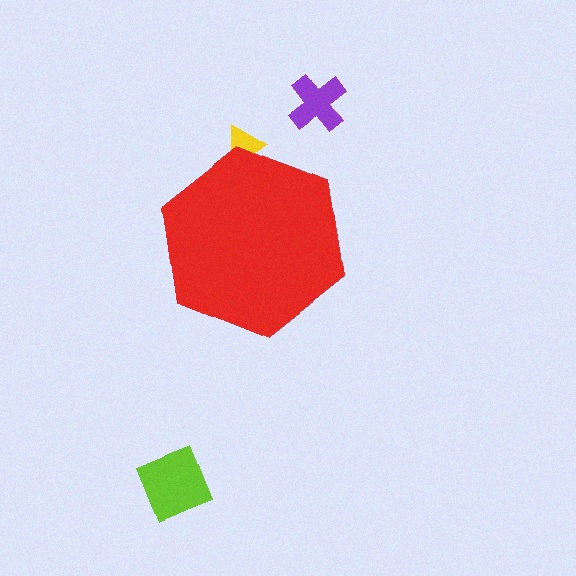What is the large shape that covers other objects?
A red hexagon.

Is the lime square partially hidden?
No, the lime square is fully visible.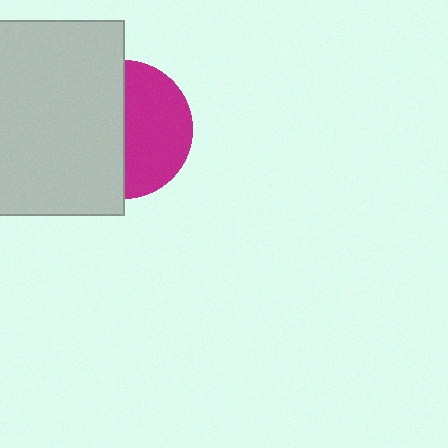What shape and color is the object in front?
The object in front is a light gray rectangle.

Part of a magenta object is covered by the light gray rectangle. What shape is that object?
It is a circle.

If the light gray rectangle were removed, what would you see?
You would see the complete magenta circle.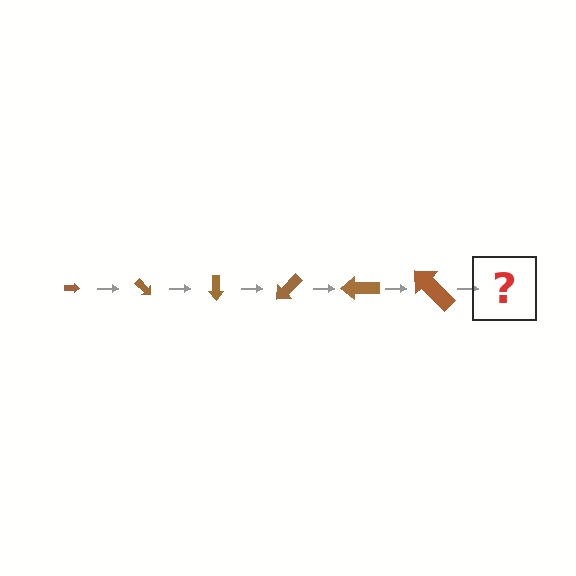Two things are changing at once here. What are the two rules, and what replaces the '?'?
The two rules are that the arrow grows larger each step and it rotates 45 degrees each step. The '?' should be an arrow, larger than the previous one and rotated 270 degrees from the start.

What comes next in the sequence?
The next element should be an arrow, larger than the previous one and rotated 270 degrees from the start.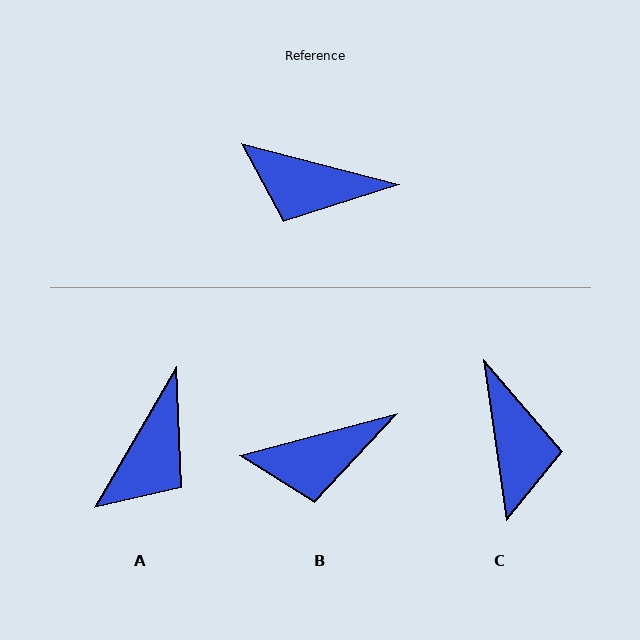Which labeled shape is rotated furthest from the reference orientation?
C, about 113 degrees away.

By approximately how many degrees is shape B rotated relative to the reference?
Approximately 29 degrees counter-clockwise.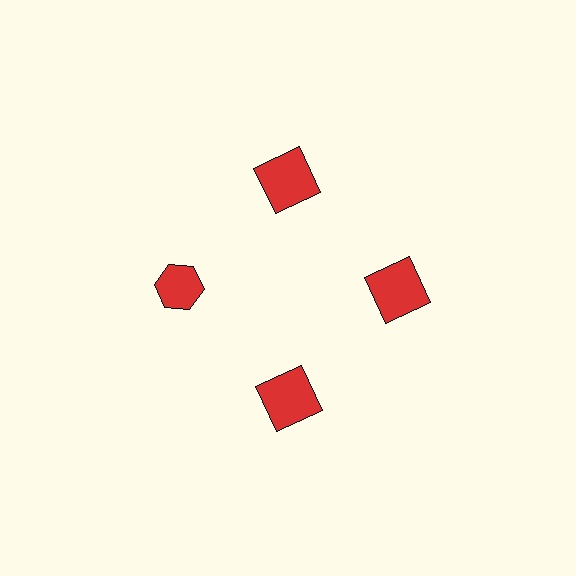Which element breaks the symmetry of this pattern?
The red hexagon at roughly the 9 o'clock position breaks the symmetry. All other shapes are red squares.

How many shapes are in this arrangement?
There are 4 shapes arranged in a ring pattern.